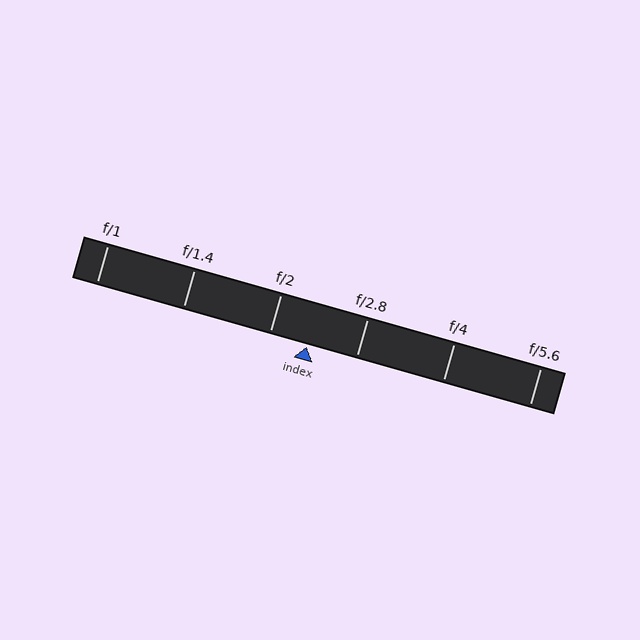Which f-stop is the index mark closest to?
The index mark is closest to f/2.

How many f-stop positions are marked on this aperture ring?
There are 6 f-stop positions marked.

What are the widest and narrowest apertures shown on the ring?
The widest aperture shown is f/1 and the narrowest is f/5.6.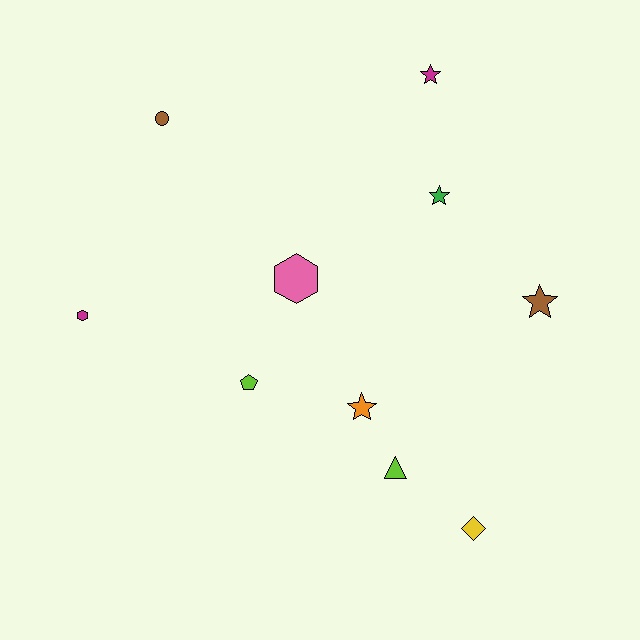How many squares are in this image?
There are no squares.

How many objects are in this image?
There are 10 objects.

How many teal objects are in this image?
There are no teal objects.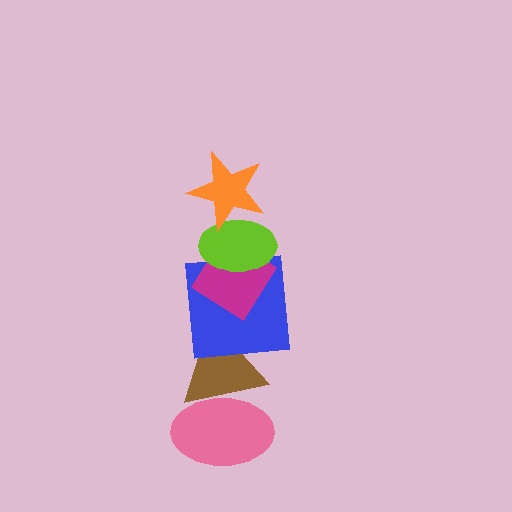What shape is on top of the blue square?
The magenta diamond is on top of the blue square.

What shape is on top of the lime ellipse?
The orange star is on top of the lime ellipse.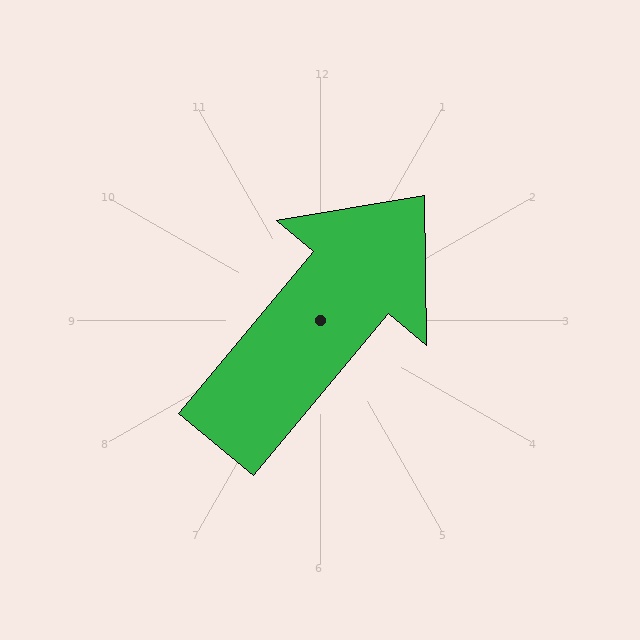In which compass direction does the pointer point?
Northeast.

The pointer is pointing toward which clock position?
Roughly 1 o'clock.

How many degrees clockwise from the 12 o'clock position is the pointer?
Approximately 40 degrees.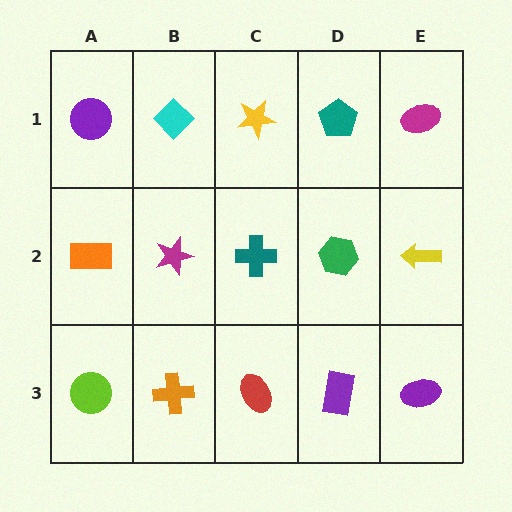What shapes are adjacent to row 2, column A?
A purple circle (row 1, column A), a lime circle (row 3, column A), a magenta star (row 2, column B).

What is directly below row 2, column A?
A lime circle.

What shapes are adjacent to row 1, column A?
An orange rectangle (row 2, column A), a cyan diamond (row 1, column B).